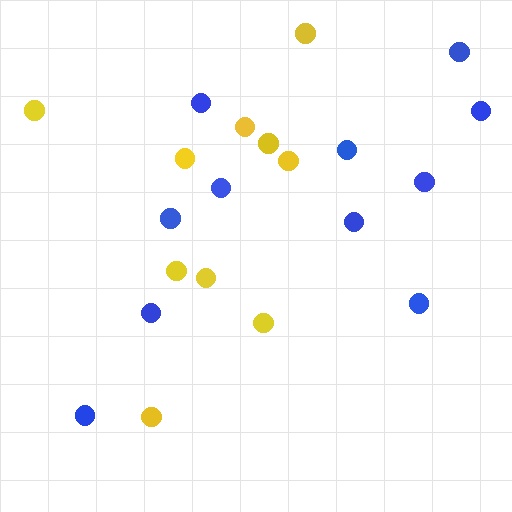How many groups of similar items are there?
There are 2 groups: one group of blue circles (11) and one group of yellow circles (10).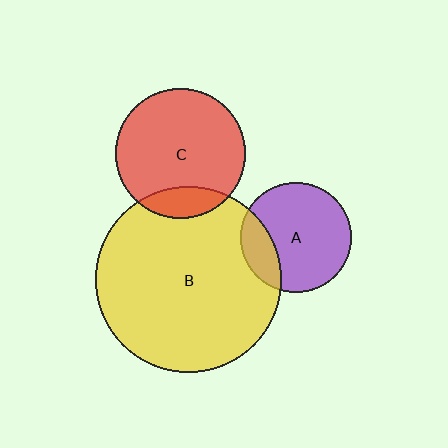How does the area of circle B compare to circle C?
Approximately 2.0 times.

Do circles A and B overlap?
Yes.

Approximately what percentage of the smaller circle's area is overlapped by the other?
Approximately 20%.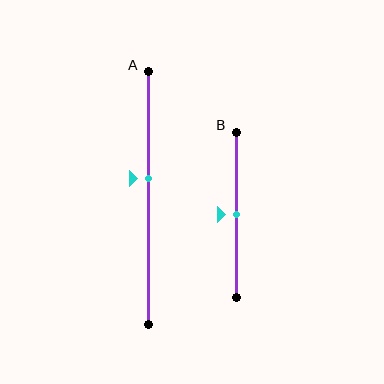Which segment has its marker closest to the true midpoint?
Segment B has its marker closest to the true midpoint.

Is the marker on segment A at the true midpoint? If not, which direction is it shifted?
No, the marker on segment A is shifted upward by about 8% of the segment length.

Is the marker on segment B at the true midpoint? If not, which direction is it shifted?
Yes, the marker on segment B is at the true midpoint.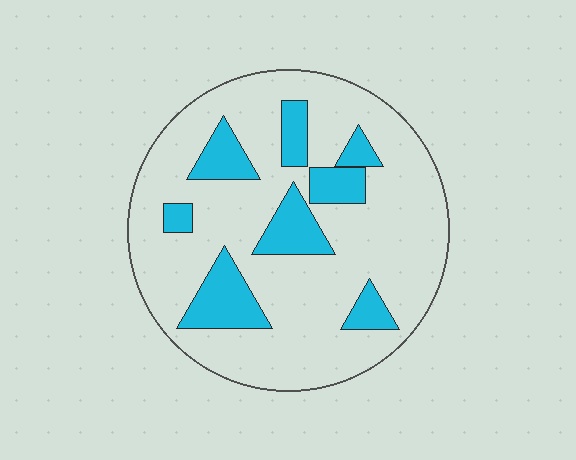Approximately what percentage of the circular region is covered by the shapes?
Approximately 20%.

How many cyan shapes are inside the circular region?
8.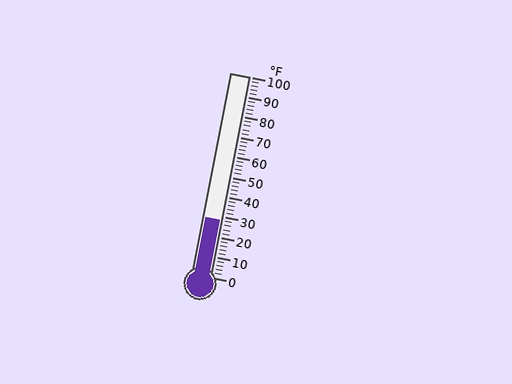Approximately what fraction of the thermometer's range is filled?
The thermometer is filled to approximately 30% of its range.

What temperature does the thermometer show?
The thermometer shows approximately 28°F.